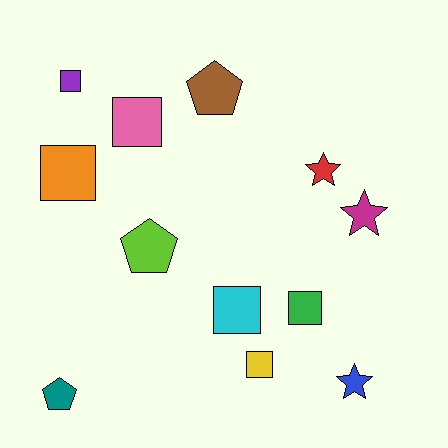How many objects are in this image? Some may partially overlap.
There are 12 objects.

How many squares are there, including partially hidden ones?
There are 6 squares.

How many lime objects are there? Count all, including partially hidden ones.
There is 1 lime object.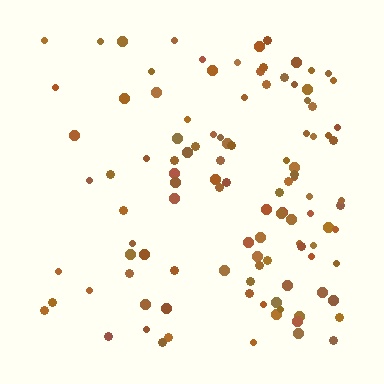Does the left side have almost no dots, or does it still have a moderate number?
Still a moderate number, just noticeably fewer than the right.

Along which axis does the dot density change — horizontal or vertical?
Horizontal.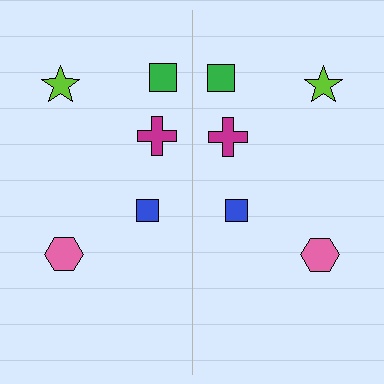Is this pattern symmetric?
Yes, this pattern has bilateral (reflection) symmetry.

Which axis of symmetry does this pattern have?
The pattern has a vertical axis of symmetry running through the center of the image.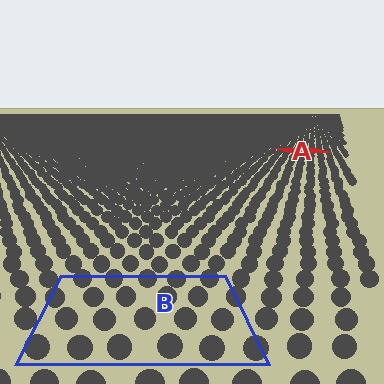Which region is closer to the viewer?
Region B is closer. The texture elements there are larger and more spread out.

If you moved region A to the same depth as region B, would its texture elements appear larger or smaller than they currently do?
They would appear larger. At a closer depth, the same texture elements are projected at a bigger on-screen size.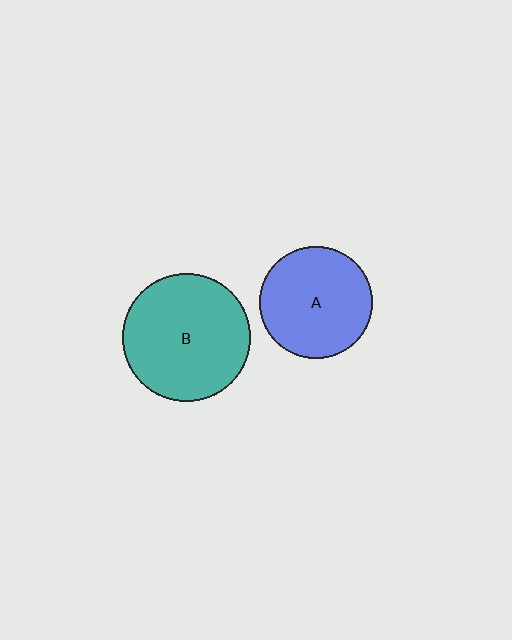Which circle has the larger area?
Circle B (teal).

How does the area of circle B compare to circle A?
Approximately 1.3 times.